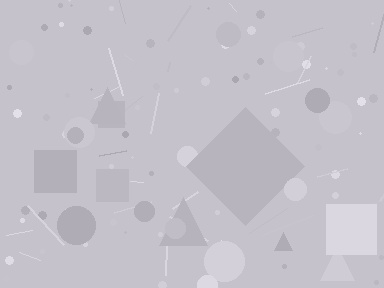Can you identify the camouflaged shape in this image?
The camouflaged shape is a diamond.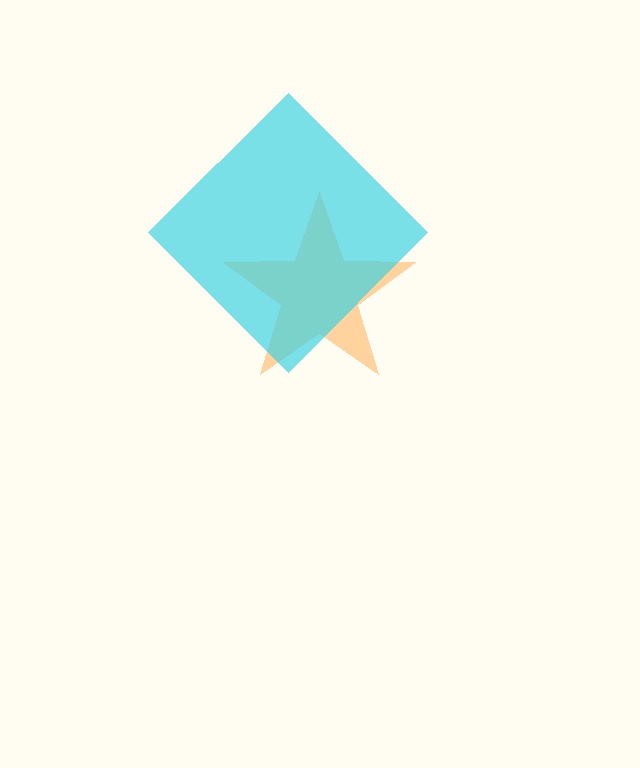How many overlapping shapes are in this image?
There are 2 overlapping shapes in the image.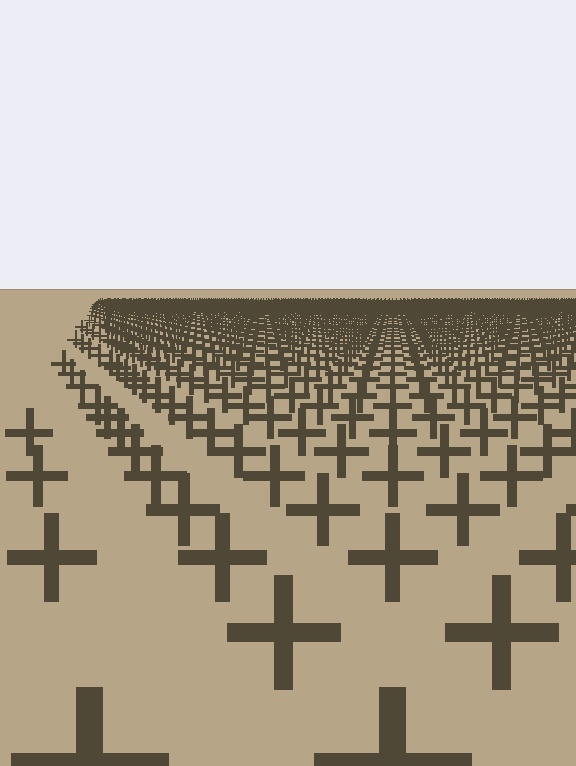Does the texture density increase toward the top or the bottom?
Density increases toward the top.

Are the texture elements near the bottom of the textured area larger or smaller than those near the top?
Larger. Near the bottom, elements are closer to the viewer and appear at a bigger on-screen size.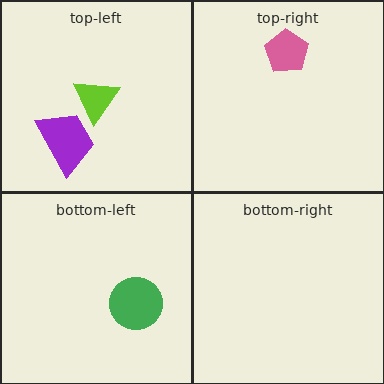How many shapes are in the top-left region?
2.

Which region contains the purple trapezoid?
The top-left region.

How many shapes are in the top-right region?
1.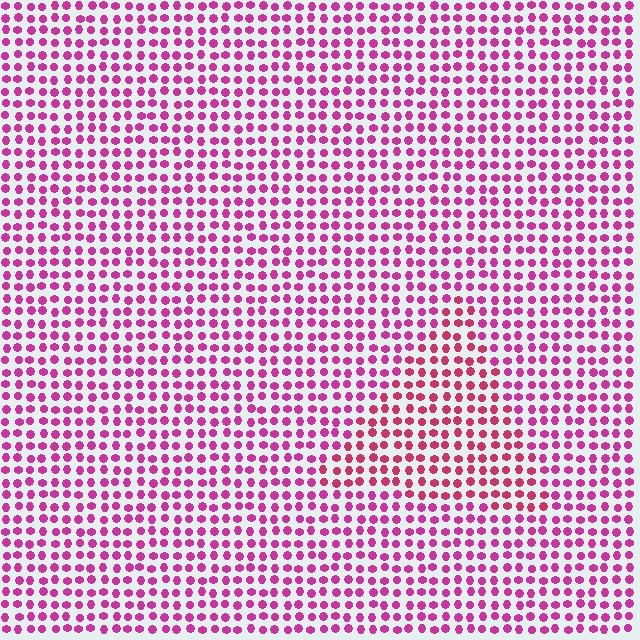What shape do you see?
I see a triangle.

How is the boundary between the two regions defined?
The boundary is defined purely by a slight shift in hue (about 21 degrees). Spacing, size, and orientation are identical on both sides.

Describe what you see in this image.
The image is filled with small magenta elements in a uniform arrangement. A triangle-shaped region is visible where the elements are tinted to a slightly different hue, forming a subtle color boundary.